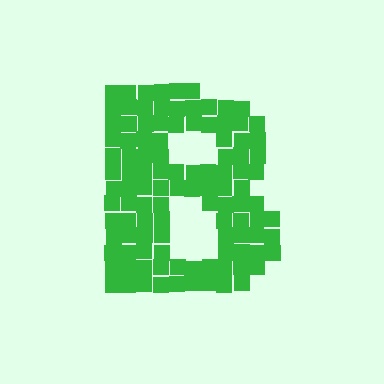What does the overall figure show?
The overall figure shows the letter B.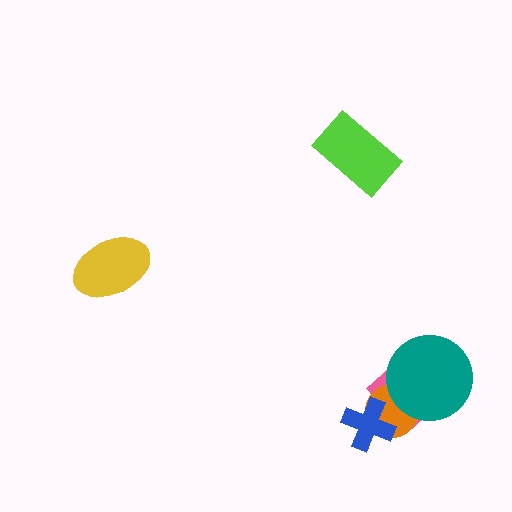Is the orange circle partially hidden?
Yes, it is partially covered by another shape.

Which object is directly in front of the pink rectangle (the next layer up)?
The orange circle is directly in front of the pink rectangle.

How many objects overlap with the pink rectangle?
3 objects overlap with the pink rectangle.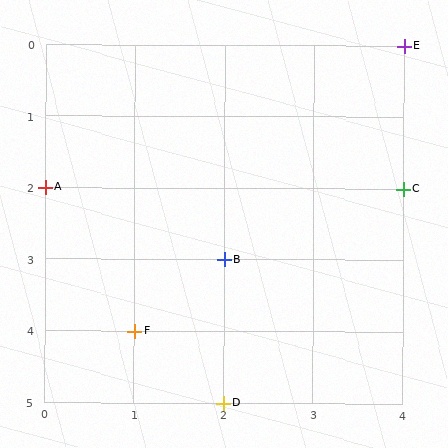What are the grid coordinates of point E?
Point E is at grid coordinates (4, 0).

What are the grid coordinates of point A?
Point A is at grid coordinates (0, 2).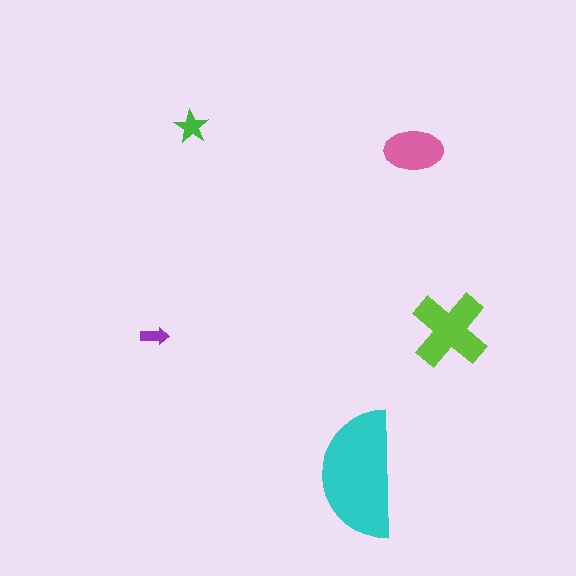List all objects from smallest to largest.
The purple arrow, the green star, the pink ellipse, the lime cross, the cyan semicircle.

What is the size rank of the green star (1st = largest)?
4th.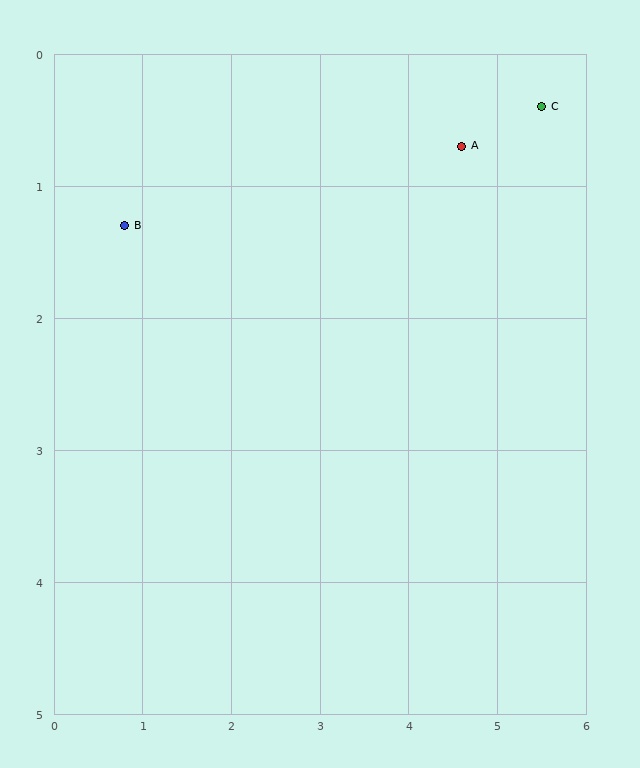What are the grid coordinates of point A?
Point A is at approximately (4.6, 0.7).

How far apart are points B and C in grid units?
Points B and C are about 4.8 grid units apart.